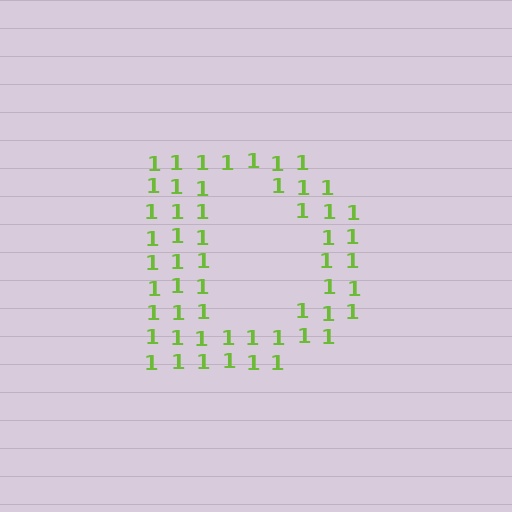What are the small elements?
The small elements are digit 1's.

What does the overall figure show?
The overall figure shows the letter D.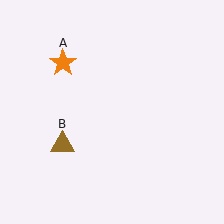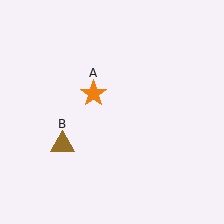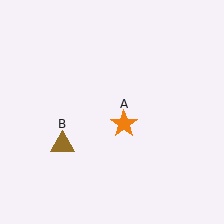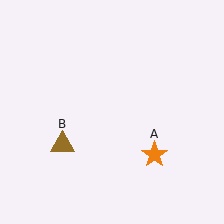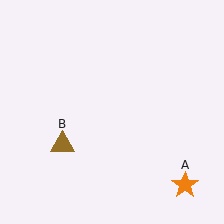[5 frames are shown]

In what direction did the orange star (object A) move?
The orange star (object A) moved down and to the right.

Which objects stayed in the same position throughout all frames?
Brown triangle (object B) remained stationary.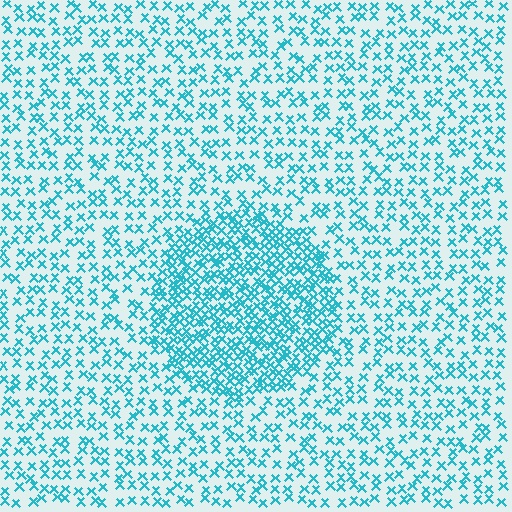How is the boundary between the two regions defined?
The boundary is defined by a change in element density (approximately 2.2x ratio). All elements are the same color, size, and shape.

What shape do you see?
I see a circle.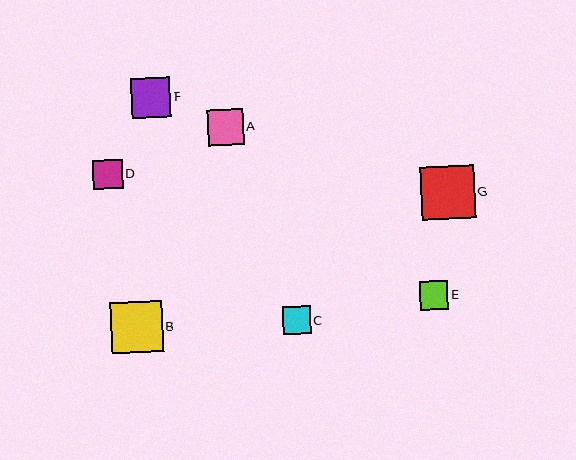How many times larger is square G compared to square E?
Square G is approximately 1.9 times the size of square E.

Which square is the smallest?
Square C is the smallest with a size of approximately 27 pixels.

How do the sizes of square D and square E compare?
Square D and square E are approximately the same size.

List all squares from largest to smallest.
From largest to smallest: G, B, F, A, D, E, C.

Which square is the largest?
Square G is the largest with a size of approximately 54 pixels.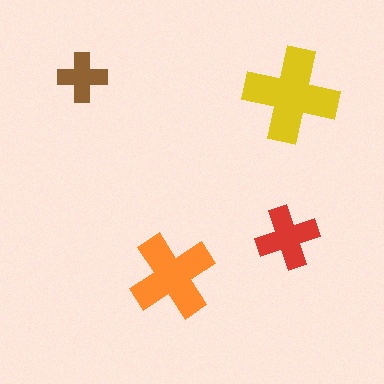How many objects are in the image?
There are 4 objects in the image.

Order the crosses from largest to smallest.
the yellow one, the orange one, the red one, the brown one.